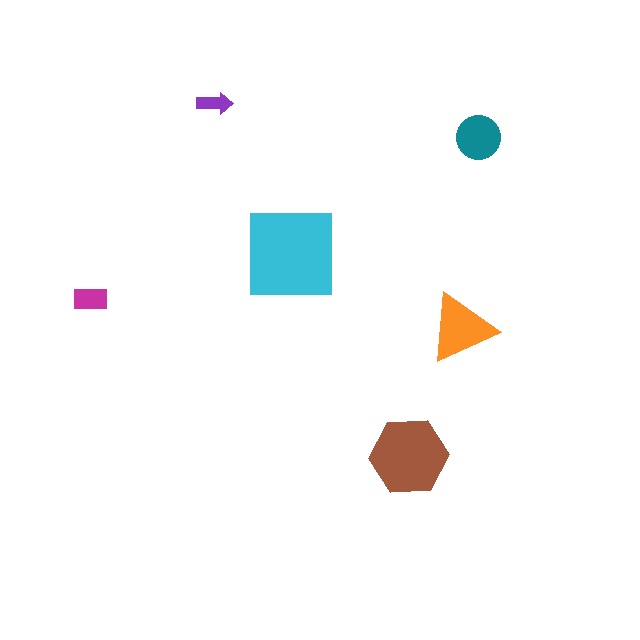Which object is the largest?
The cyan square.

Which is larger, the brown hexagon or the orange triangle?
The brown hexagon.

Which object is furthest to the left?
The magenta rectangle is leftmost.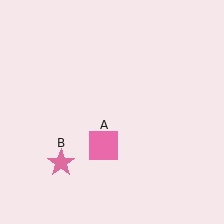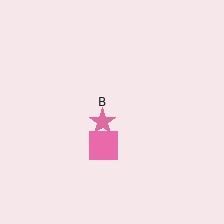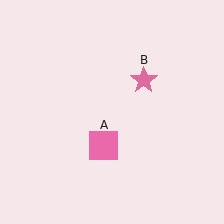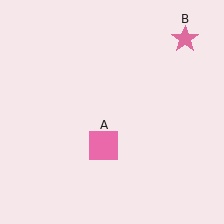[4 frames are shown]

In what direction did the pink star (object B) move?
The pink star (object B) moved up and to the right.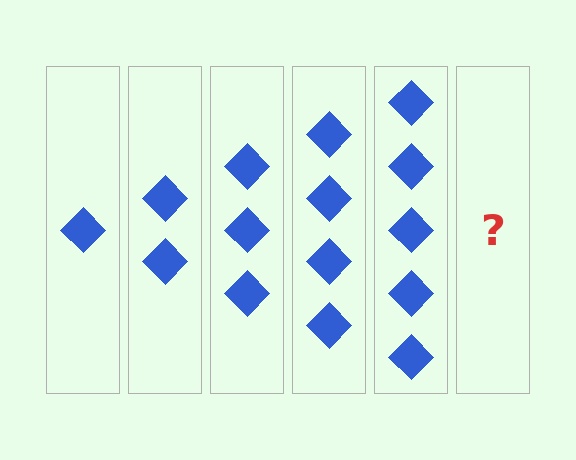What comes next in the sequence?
The next element should be 6 diamonds.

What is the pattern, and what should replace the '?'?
The pattern is that each step adds one more diamond. The '?' should be 6 diamonds.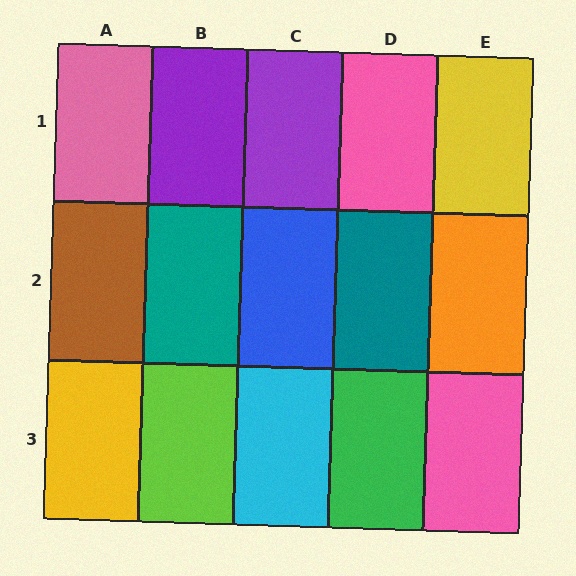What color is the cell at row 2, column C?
Blue.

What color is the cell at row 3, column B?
Lime.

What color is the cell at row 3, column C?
Cyan.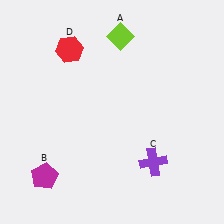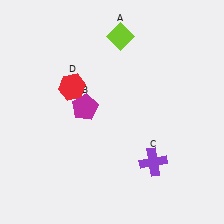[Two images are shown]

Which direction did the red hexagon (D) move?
The red hexagon (D) moved down.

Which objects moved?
The objects that moved are: the magenta pentagon (B), the red hexagon (D).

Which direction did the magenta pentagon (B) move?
The magenta pentagon (B) moved up.